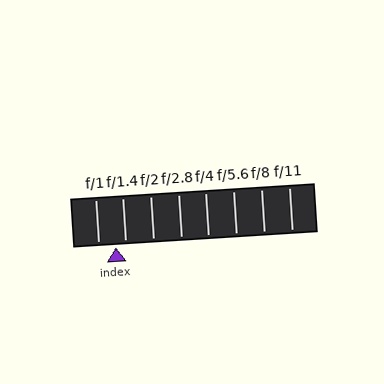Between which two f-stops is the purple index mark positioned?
The index mark is between f/1 and f/1.4.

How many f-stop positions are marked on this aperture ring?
There are 8 f-stop positions marked.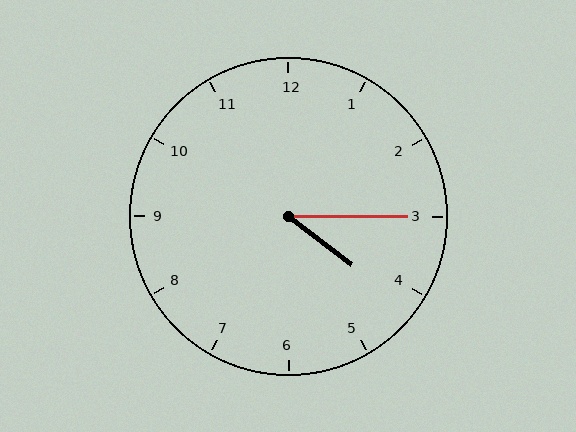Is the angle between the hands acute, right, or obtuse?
It is acute.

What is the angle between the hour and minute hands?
Approximately 38 degrees.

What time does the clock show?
4:15.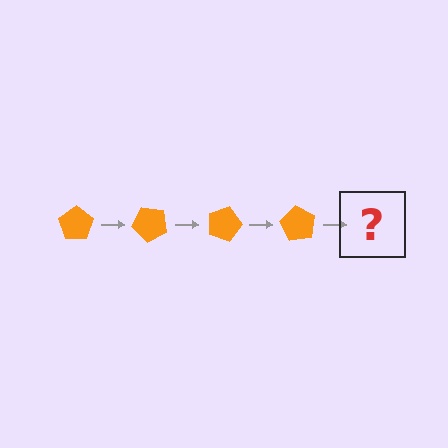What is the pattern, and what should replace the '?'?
The pattern is that the pentagon rotates 45 degrees each step. The '?' should be an orange pentagon rotated 180 degrees.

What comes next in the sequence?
The next element should be an orange pentagon rotated 180 degrees.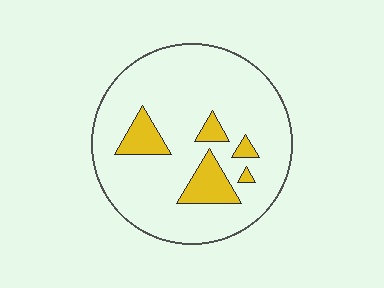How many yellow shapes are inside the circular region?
5.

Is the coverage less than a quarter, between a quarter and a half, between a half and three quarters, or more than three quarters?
Less than a quarter.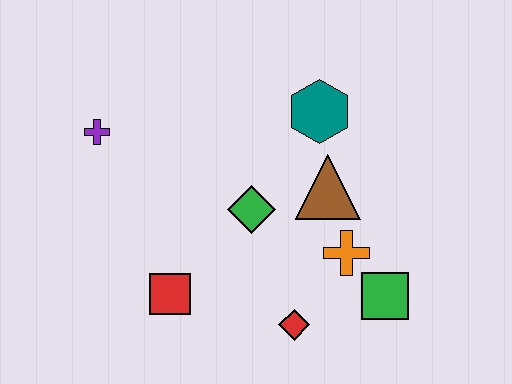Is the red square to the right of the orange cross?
No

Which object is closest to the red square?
The green diamond is closest to the red square.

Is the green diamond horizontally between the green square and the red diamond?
No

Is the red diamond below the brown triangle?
Yes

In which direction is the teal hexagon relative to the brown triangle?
The teal hexagon is above the brown triangle.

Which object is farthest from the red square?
The teal hexagon is farthest from the red square.